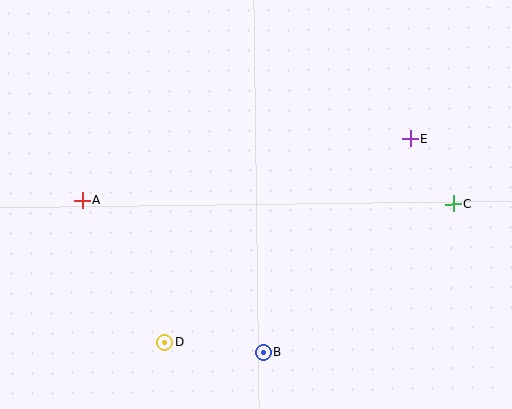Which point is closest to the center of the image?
Point B at (263, 352) is closest to the center.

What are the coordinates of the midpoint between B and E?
The midpoint between B and E is at (337, 246).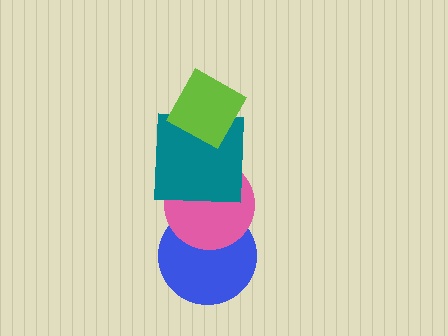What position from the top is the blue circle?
The blue circle is 4th from the top.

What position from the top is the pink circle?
The pink circle is 3rd from the top.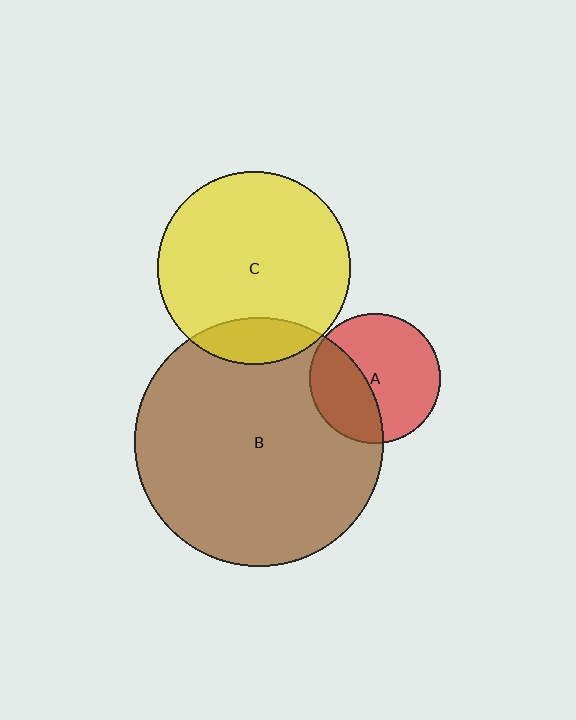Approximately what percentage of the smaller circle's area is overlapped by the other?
Approximately 15%.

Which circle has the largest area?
Circle B (brown).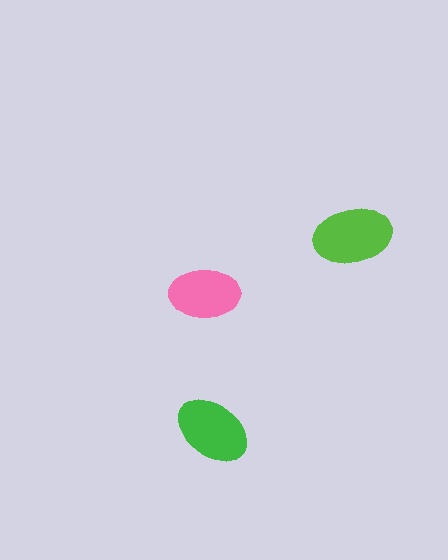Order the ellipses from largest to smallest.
the lime one, the green one, the pink one.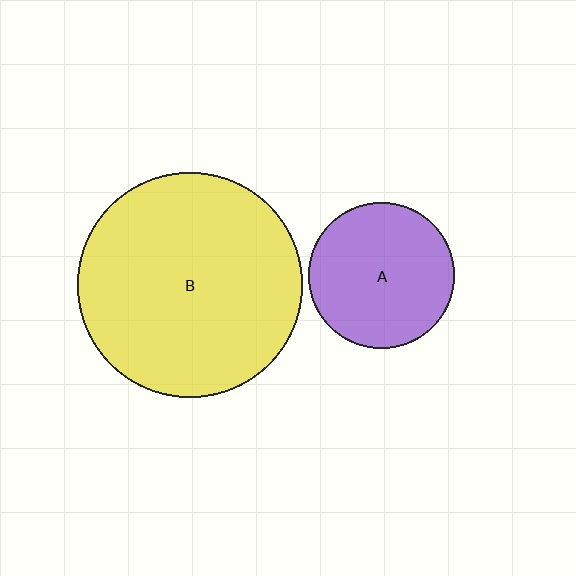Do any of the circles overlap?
No, none of the circles overlap.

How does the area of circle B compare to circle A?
Approximately 2.4 times.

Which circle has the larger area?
Circle B (yellow).